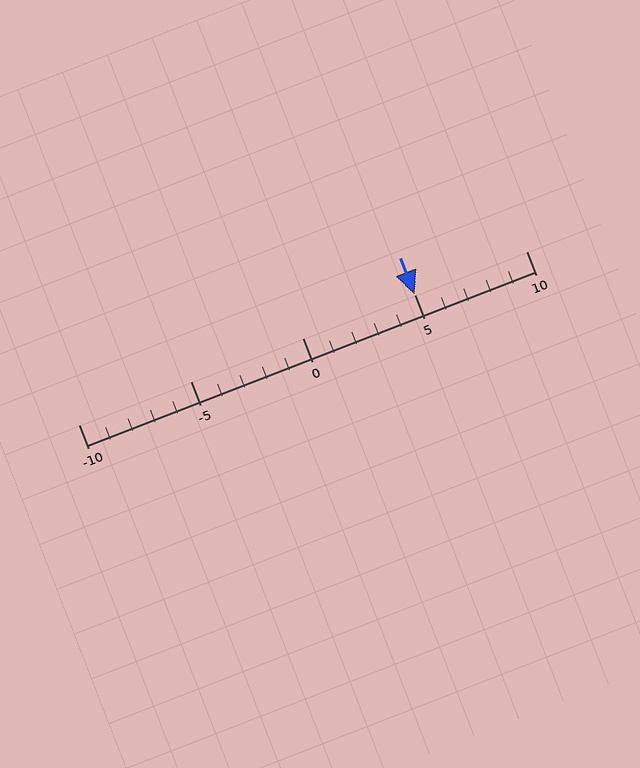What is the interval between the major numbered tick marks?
The major tick marks are spaced 5 units apart.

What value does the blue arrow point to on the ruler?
The blue arrow points to approximately 5.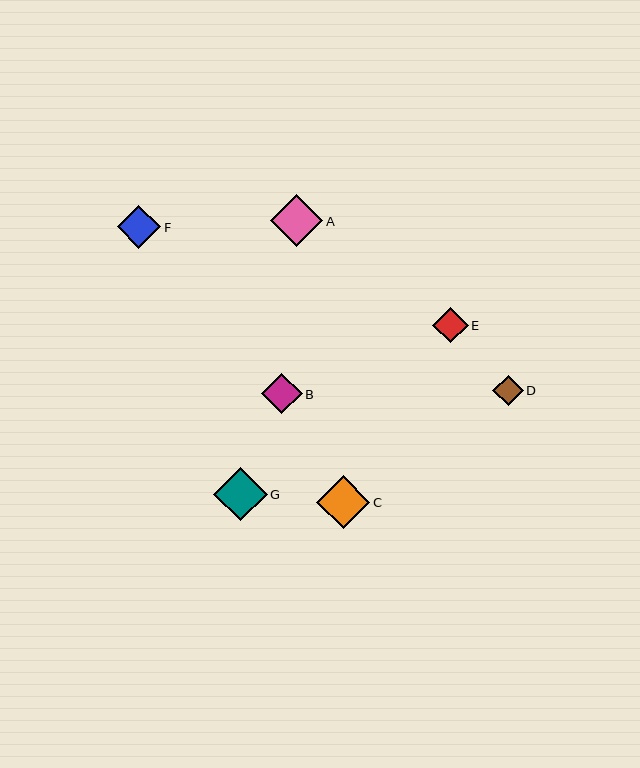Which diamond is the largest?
Diamond C is the largest with a size of approximately 53 pixels.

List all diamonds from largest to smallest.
From largest to smallest: C, G, A, F, B, E, D.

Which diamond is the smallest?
Diamond D is the smallest with a size of approximately 30 pixels.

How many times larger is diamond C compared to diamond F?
Diamond C is approximately 1.2 times the size of diamond F.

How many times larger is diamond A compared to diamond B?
Diamond A is approximately 1.3 times the size of diamond B.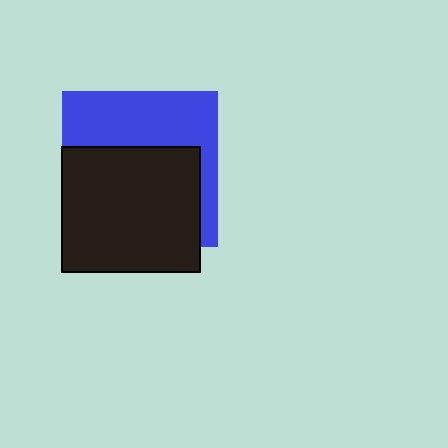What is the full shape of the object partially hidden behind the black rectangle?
The partially hidden object is a blue square.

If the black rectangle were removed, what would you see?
You would see the complete blue square.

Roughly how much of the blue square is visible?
A small part of it is visible (roughly 41%).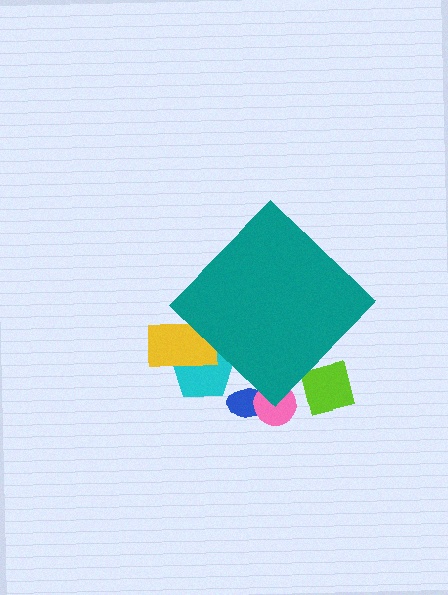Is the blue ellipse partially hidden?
Yes, the blue ellipse is partially hidden behind the teal diamond.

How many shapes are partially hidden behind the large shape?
5 shapes are partially hidden.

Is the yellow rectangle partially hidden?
Yes, the yellow rectangle is partially hidden behind the teal diamond.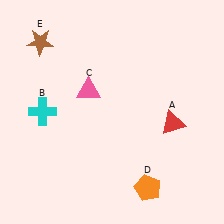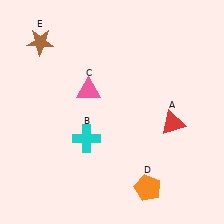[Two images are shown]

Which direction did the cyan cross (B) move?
The cyan cross (B) moved right.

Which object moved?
The cyan cross (B) moved right.